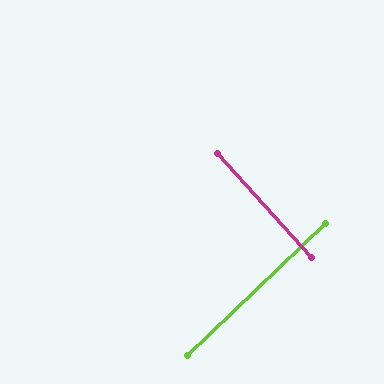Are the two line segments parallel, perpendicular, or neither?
Perpendicular — they meet at approximately 89°.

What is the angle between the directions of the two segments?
Approximately 89 degrees.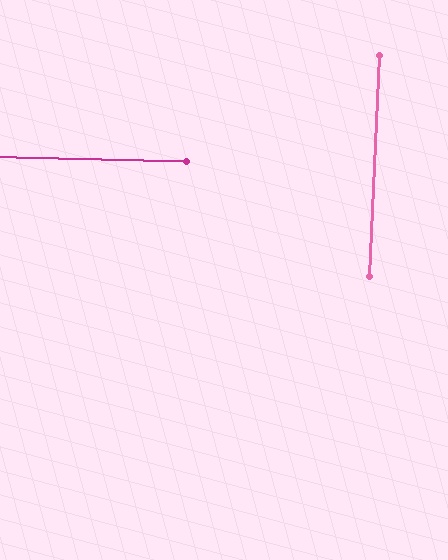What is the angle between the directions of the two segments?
Approximately 89 degrees.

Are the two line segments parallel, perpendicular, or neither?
Perpendicular — they meet at approximately 89°.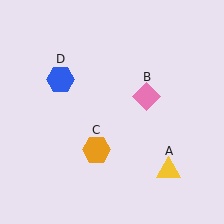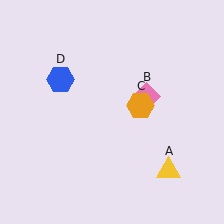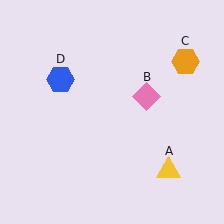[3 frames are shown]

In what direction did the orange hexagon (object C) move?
The orange hexagon (object C) moved up and to the right.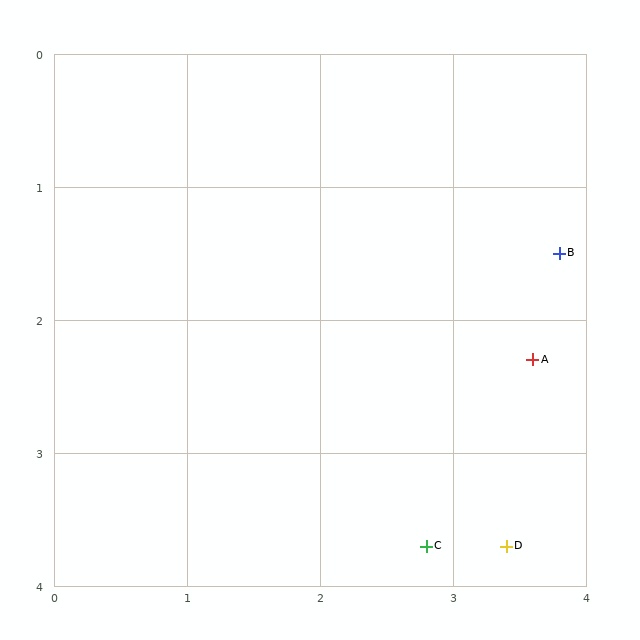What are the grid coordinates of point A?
Point A is at approximately (3.6, 2.3).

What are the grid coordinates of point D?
Point D is at approximately (3.4, 3.7).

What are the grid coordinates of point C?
Point C is at approximately (2.8, 3.7).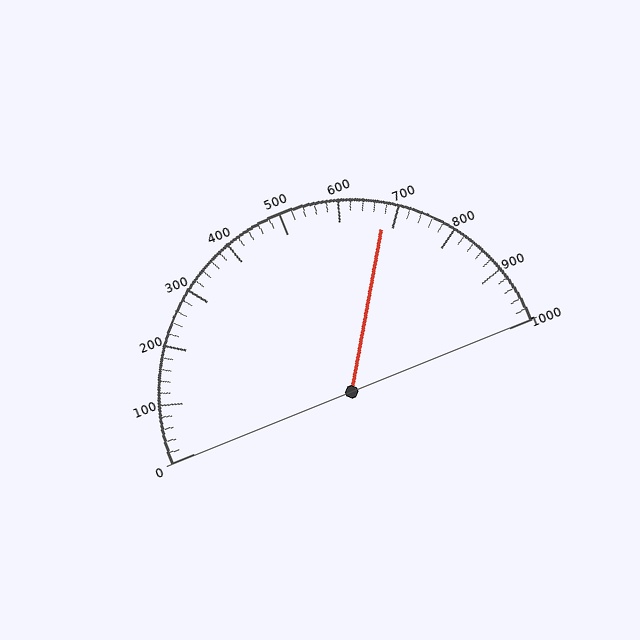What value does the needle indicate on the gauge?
The needle indicates approximately 680.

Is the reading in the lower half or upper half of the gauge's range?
The reading is in the upper half of the range (0 to 1000).